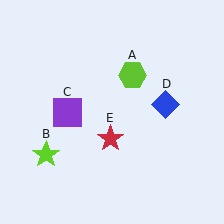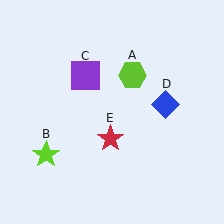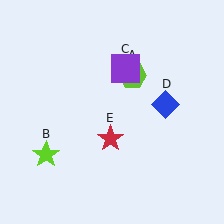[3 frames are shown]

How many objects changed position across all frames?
1 object changed position: purple square (object C).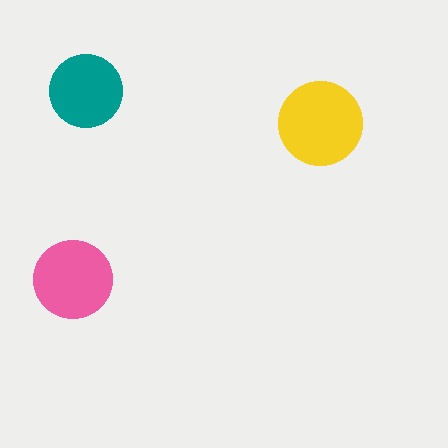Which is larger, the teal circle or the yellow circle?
The yellow one.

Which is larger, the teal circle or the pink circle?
The pink one.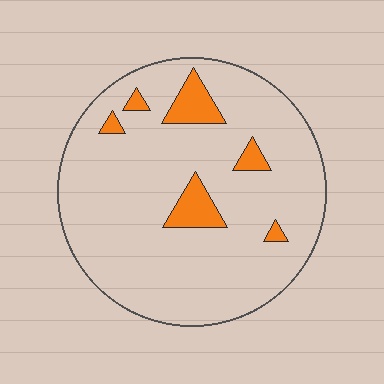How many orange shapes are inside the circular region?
6.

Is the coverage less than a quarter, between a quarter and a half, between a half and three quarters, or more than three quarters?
Less than a quarter.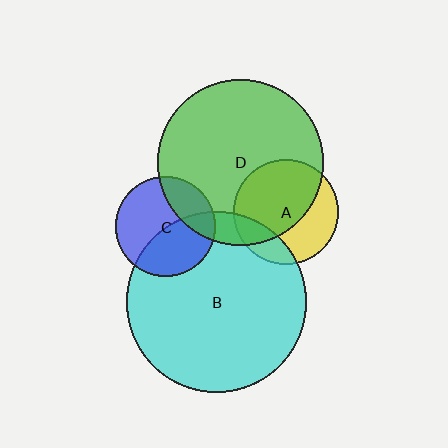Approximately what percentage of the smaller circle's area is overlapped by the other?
Approximately 10%.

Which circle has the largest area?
Circle B (cyan).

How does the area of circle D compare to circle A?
Approximately 2.5 times.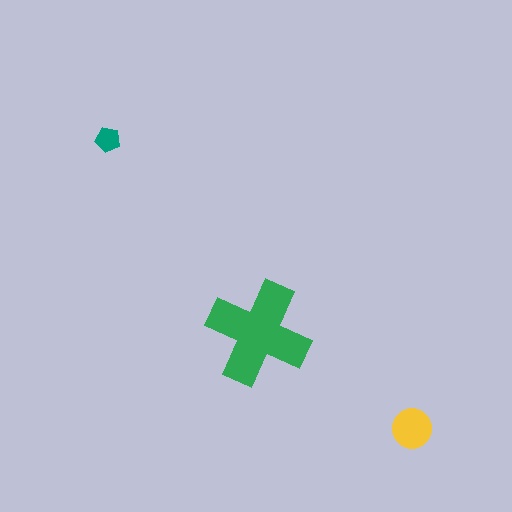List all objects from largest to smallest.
The green cross, the yellow circle, the teal pentagon.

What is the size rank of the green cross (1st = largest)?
1st.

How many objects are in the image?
There are 3 objects in the image.